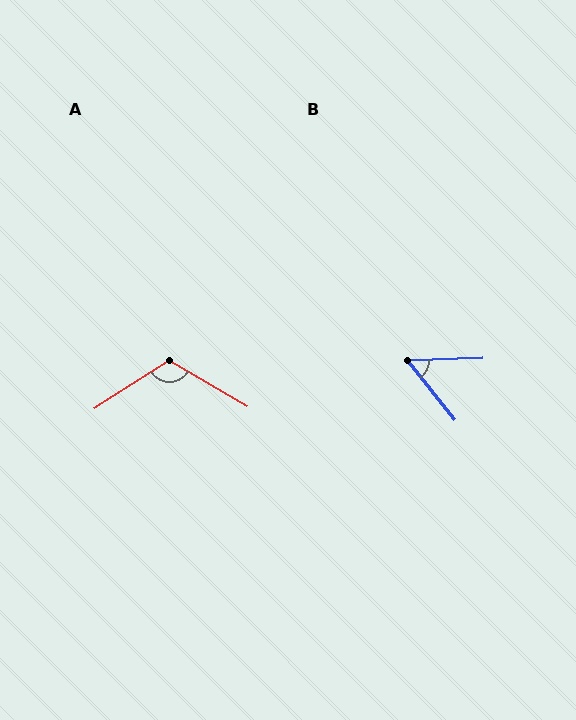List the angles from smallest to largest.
B (53°), A (117°).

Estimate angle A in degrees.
Approximately 117 degrees.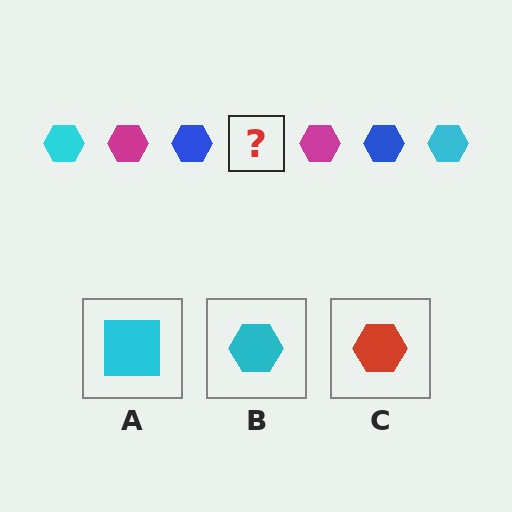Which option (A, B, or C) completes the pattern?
B.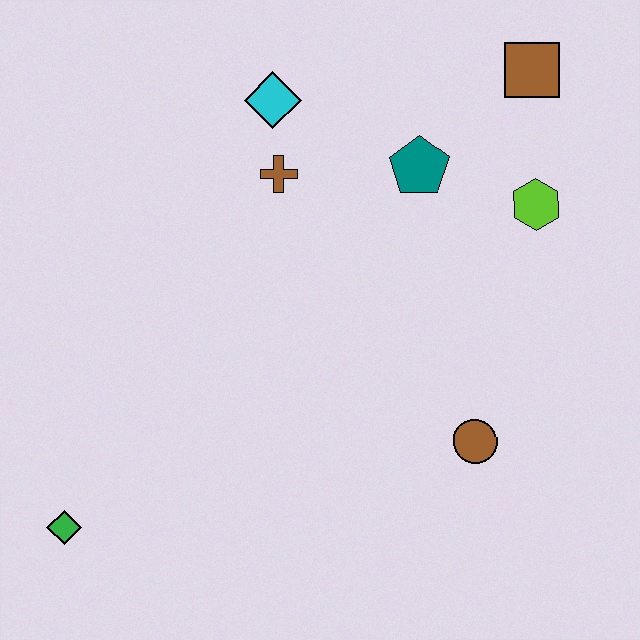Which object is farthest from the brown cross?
The green diamond is farthest from the brown cross.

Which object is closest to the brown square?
The lime hexagon is closest to the brown square.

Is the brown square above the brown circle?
Yes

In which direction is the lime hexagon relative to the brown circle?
The lime hexagon is above the brown circle.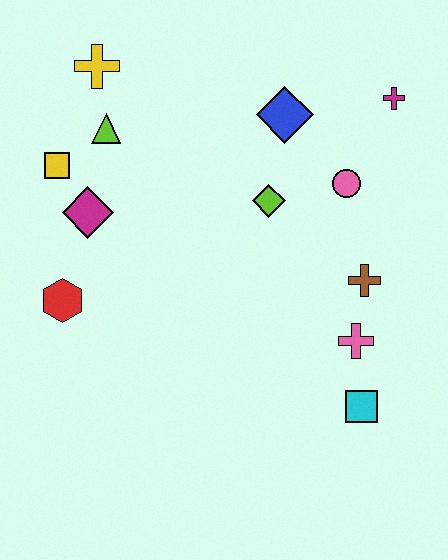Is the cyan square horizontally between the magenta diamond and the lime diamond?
No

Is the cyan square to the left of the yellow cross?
No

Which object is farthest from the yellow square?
The cyan square is farthest from the yellow square.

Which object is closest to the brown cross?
The pink cross is closest to the brown cross.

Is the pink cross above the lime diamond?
No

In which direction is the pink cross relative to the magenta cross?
The pink cross is below the magenta cross.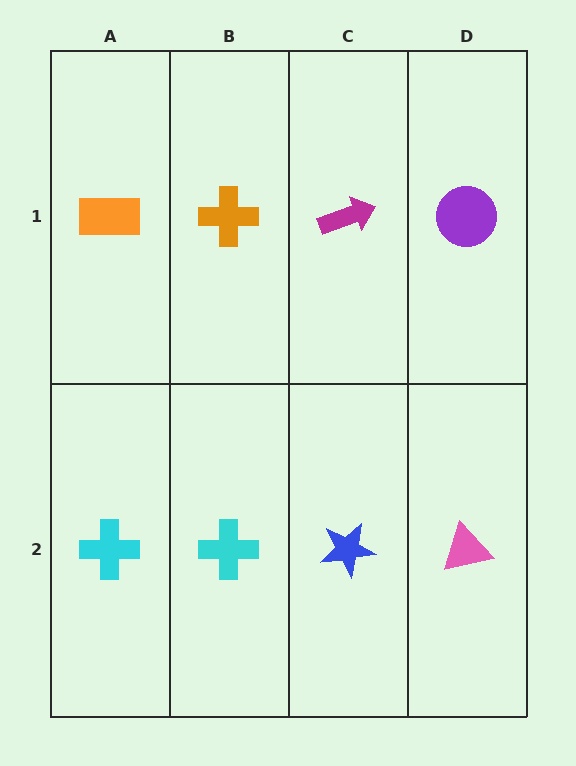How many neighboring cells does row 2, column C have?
3.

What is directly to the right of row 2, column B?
A blue star.